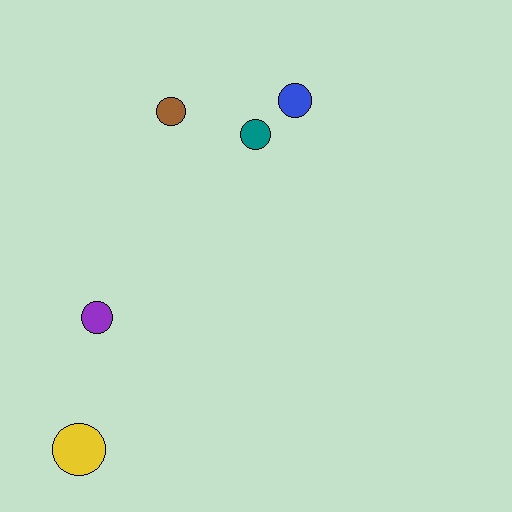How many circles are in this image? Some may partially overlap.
There are 5 circles.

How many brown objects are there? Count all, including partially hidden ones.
There is 1 brown object.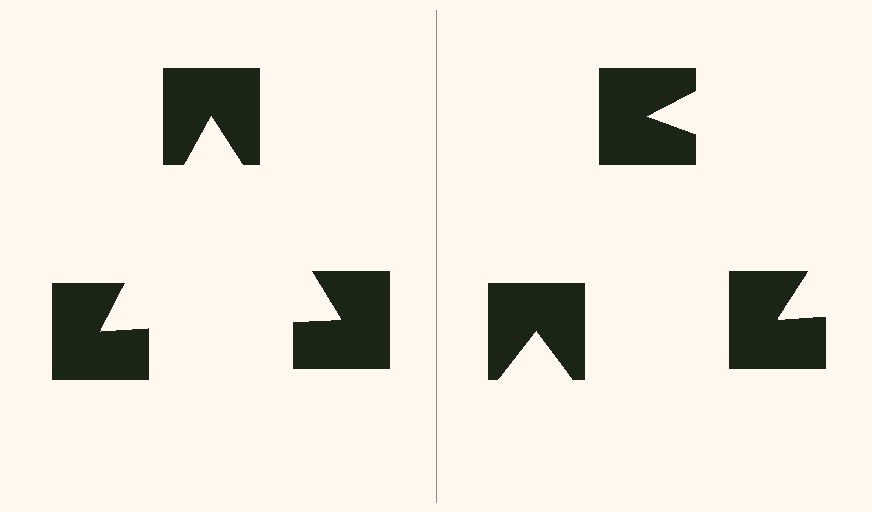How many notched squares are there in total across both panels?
6 — 3 on each side.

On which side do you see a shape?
An illusory triangle appears on the left side. On the right side the wedge cuts are rotated, so no coherent shape forms.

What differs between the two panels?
The notched squares are positioned identically on both sides; only the wedge orientations differ. On the left they align to a triangle; on the right they are misaligned.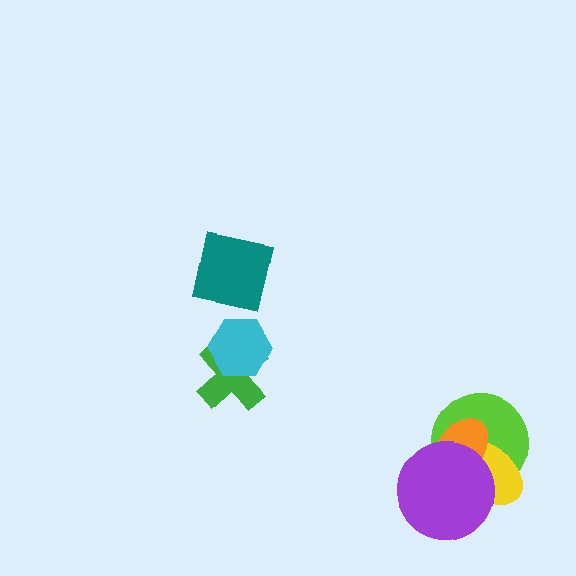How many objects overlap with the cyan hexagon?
1 object overlaps with the cyan hexagon.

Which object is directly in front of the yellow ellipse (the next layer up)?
The orange ellipse is directly in front of the yellow ellipse.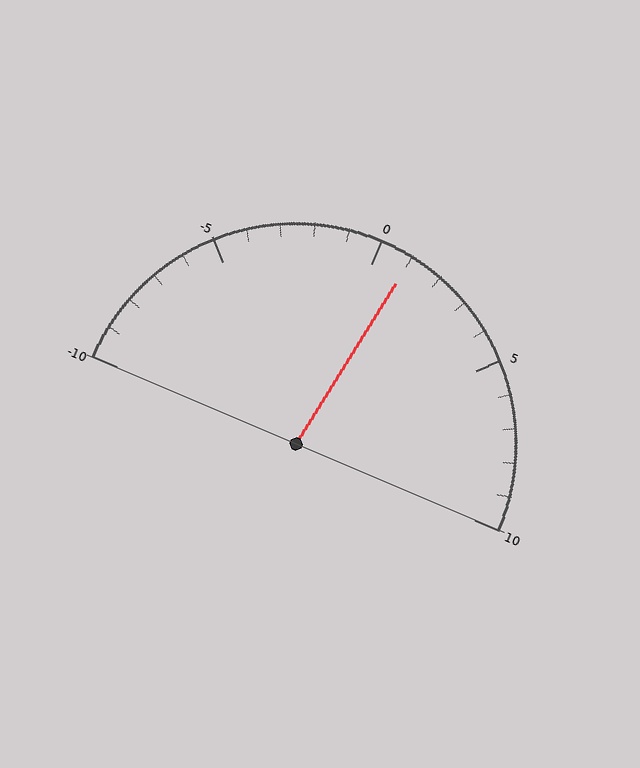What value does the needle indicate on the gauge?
The needle indicates approximately 1.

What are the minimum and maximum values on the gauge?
The gauge ranges from -10 to 10.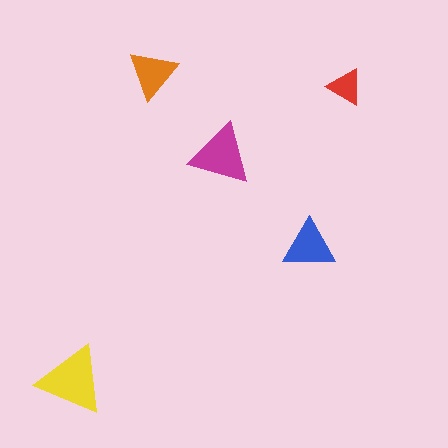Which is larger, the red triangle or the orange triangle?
The orange one.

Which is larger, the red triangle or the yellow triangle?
The yellow one.